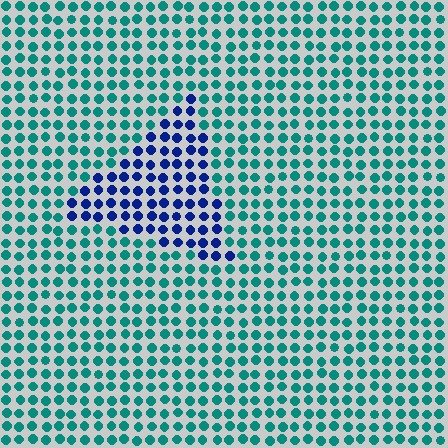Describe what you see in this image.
The image is filled with small teal elements in a uniform arrangement. A triangle-shaped region is visible where the elements are tinted to a slightly different hue, forming a subtle color boundary.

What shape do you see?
I see a triangle.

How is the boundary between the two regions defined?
The boundary is defined purely by a slight shift in hue (about 56 degrees). Spacing, size, and orientation are identical on both sides.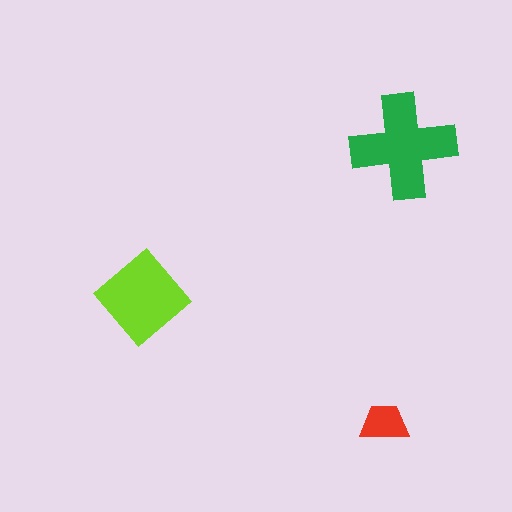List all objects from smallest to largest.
The red trapezoid, the lime diamond, the green cross.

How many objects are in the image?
There are 3 objects in the image.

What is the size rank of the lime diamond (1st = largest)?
2nd.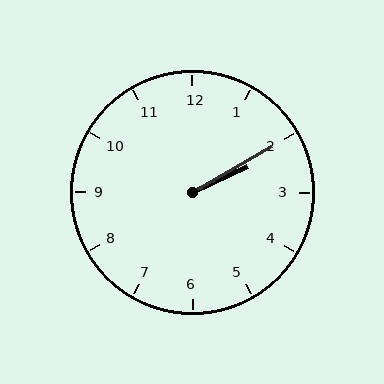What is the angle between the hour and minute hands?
Approximately 5 degrees.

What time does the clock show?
2:10.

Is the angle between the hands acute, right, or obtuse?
It is acute.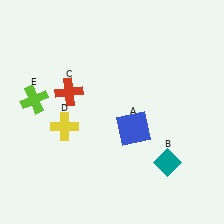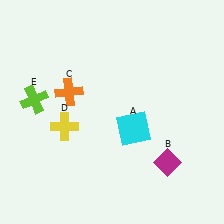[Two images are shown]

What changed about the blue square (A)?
In Image 1, A is blue. In Image 2, it changed to cyan.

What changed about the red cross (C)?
In Image 1, C is red. In Image 2, it changed to orange.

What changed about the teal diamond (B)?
In Image 1, B is teal. In Image 2, it changed to magenta.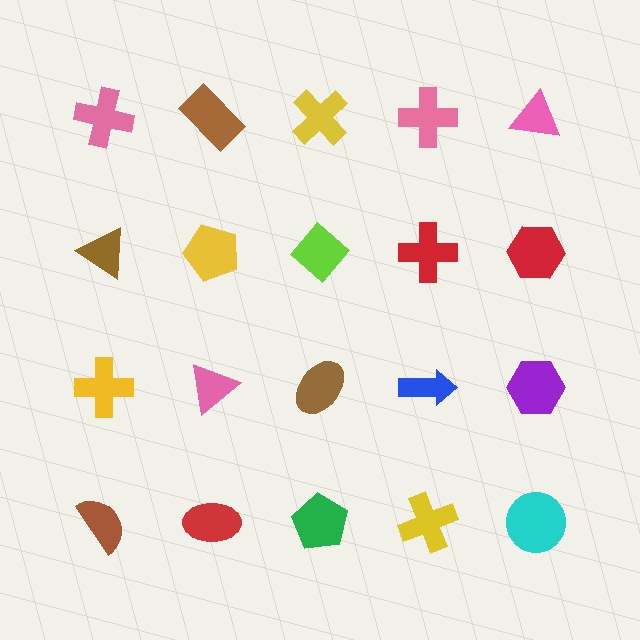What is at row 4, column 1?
A brown semicircle.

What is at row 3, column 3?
A brown ellipse.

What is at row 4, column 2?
A red ellipse.